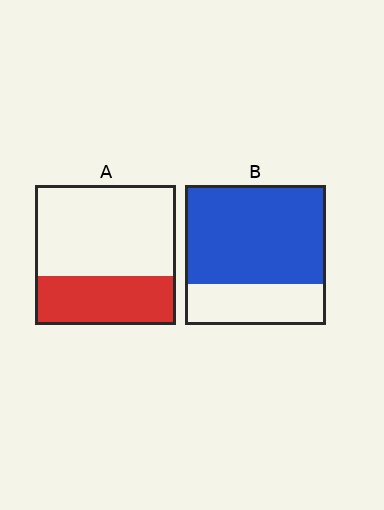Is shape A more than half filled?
No.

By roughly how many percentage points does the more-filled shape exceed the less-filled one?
By roughly 35 percentage points (B over A).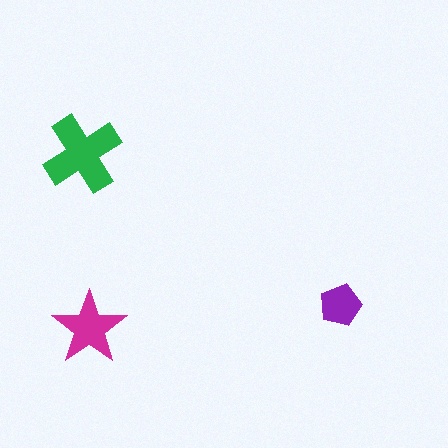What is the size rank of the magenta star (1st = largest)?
2nd.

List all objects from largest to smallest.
The green cross, the magenta star, the purple pentagon.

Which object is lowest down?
The magenta star is bottommost.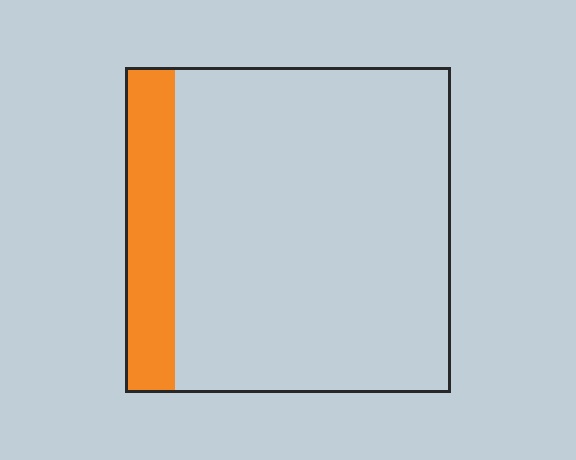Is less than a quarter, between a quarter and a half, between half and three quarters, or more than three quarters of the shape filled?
Less than a quarter.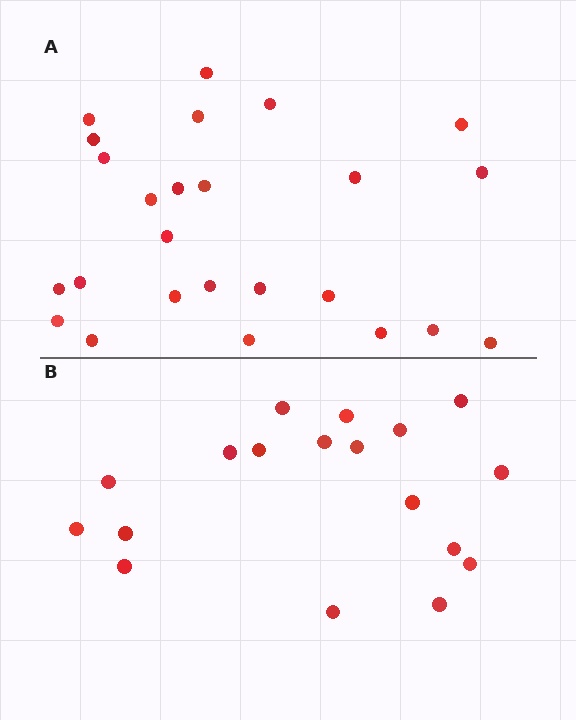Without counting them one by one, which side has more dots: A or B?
Region A (the top region) has more dots.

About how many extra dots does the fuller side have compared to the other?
Region A has roughly 8 or so more dots than region B.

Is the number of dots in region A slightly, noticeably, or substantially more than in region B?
Region A has noticeably more, but not dramatically so. The ratio is roughly 1.4 to 1.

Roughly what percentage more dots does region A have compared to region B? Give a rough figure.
About 40% more.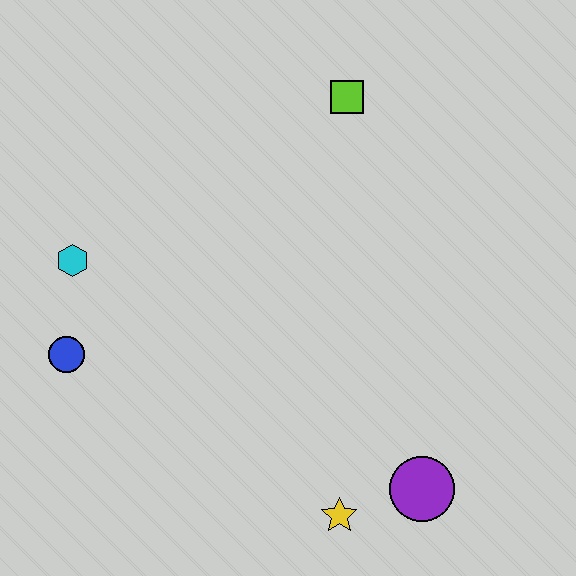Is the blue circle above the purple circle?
Yes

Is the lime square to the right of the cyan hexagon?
Yes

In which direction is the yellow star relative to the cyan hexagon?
The yellow star is to the right of the cyan hexagon.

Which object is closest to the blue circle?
The cyan hexagon is closest to the blue circle.